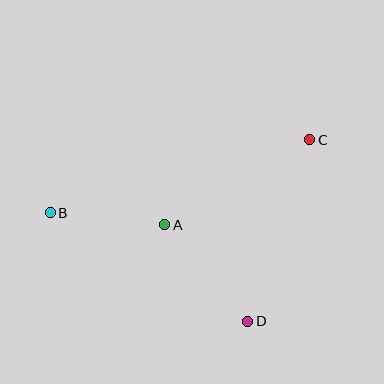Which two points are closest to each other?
Points A and B are closest to each other.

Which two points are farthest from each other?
Points B and C are farthest from each other.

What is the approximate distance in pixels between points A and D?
The distance between A and D is approximately 127 pixels.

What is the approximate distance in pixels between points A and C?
The distance between A and C is approximately 168 pixels.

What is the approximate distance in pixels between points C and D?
The distance between C and D is approximately 192 pixels.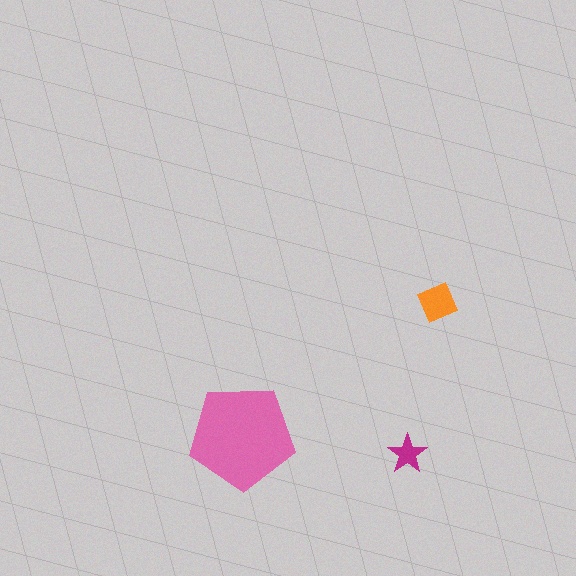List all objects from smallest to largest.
The magenta star, the orange diamond, the pink pentagon.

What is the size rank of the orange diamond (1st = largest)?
2nd.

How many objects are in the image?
There are 3 objects in the image.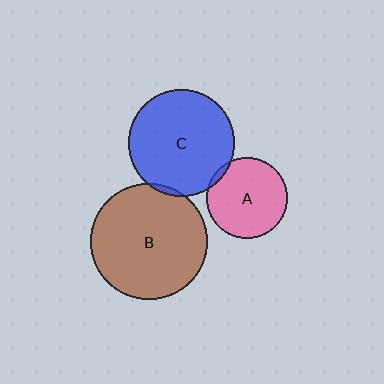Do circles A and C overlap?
Yes.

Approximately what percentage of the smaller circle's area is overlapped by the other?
Approximately 5%.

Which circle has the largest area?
Circle B (brown).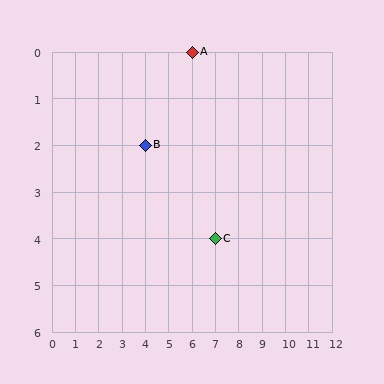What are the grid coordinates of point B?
Point B is at grid coordinates (4, 2).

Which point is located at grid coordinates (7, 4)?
Point C is at (7, 4).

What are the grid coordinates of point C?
Point C is at grid coordinates (7, 4).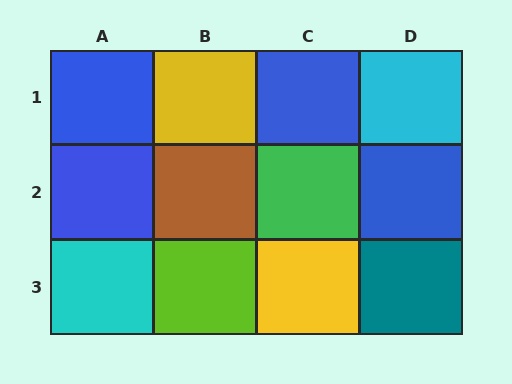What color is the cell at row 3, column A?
Cyan.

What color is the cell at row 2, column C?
Green.